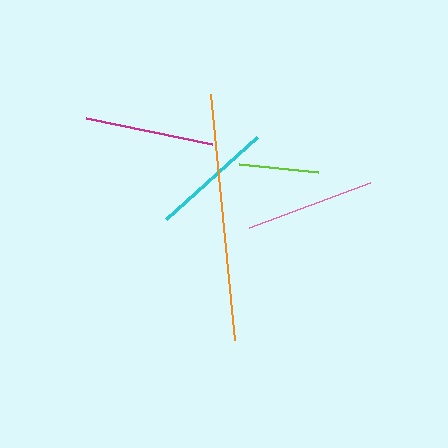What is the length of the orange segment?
The orange segment is approximately 246 pixels long.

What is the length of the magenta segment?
The magenta segment is approximately 128 pixels long.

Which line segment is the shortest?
The lime line is the shortest at approximately 79 pixels.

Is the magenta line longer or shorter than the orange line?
The orange line is longer than the magenta line.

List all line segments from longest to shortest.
From longest to shortest: orange, pink, magenta, cyan, lime.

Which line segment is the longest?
The orange line is the longest at approximately 246 pixels.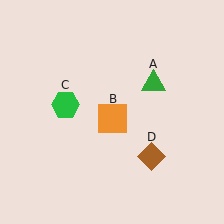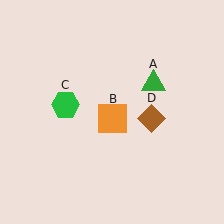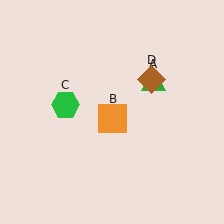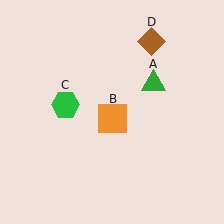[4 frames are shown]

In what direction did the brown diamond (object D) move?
The brown diamond (object D) moved up.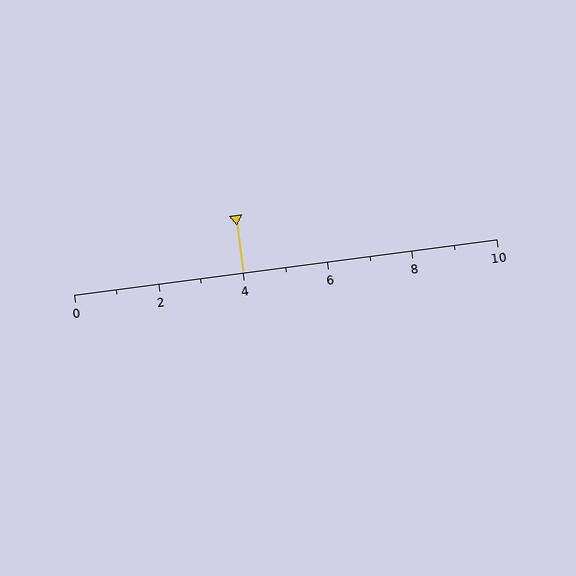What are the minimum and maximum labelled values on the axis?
The axis runs from 0 to 10.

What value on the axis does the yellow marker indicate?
The marker indicates approximately 4.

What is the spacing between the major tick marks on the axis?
The major ticks are spaced 2 apart.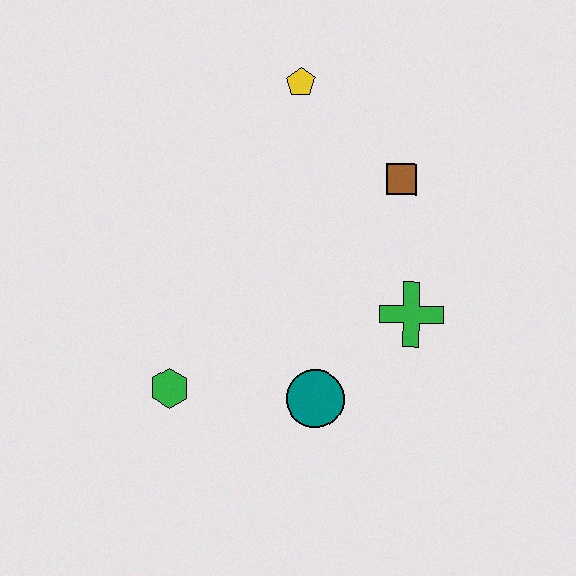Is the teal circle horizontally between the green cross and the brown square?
No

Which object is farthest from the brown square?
The green hexagon is farthest from the brown square.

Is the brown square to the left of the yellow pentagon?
No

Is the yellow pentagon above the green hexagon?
Yes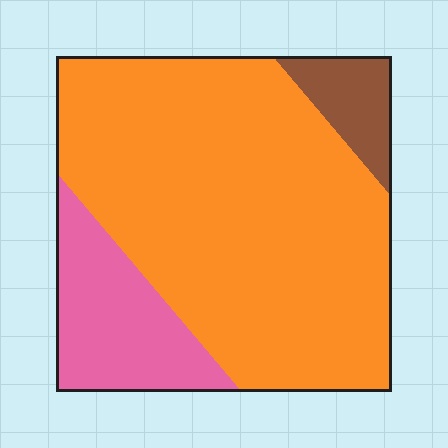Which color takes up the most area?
Orange, at roughly 75%.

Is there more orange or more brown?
Orange.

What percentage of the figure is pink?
Pink covers 18% of the figure.